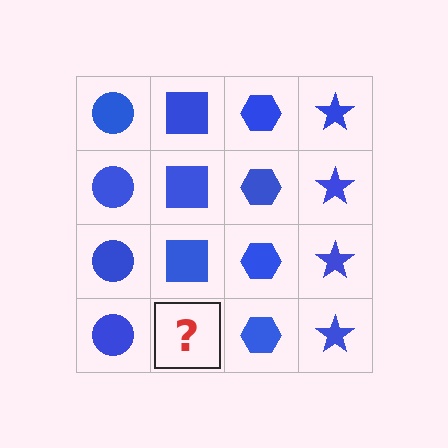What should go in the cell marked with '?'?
The missing cell should contain a blue square.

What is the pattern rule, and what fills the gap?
The rule is that each column has a consistent shape. The gap should be filled with a blue square.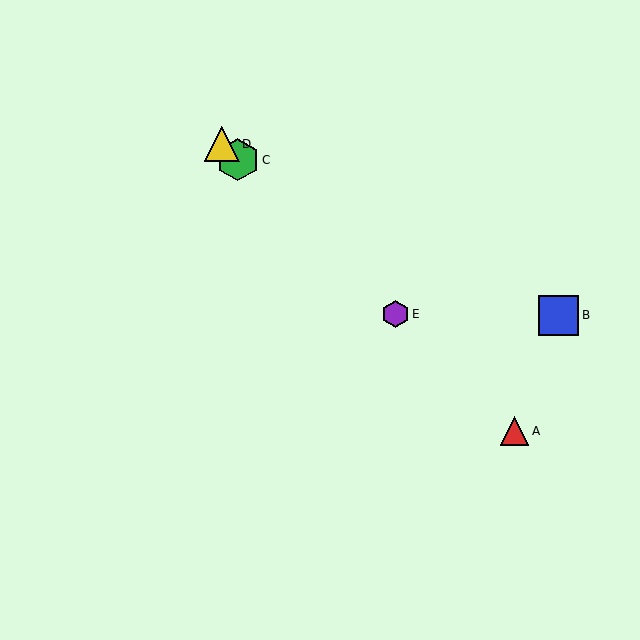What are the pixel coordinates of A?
Object A is at (514, 431).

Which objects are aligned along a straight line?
Objects A, C, D, E are aligned along a straight line.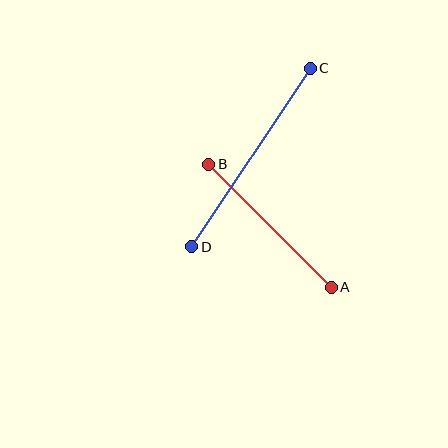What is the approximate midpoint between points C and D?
The midpoint is at approximately (251, 158) pixels.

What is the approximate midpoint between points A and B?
The midpoint is at approximately (270, 226) pixels.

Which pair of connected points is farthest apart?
Points C and D are farthest apart.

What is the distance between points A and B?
The distance is approximately 173 pixels.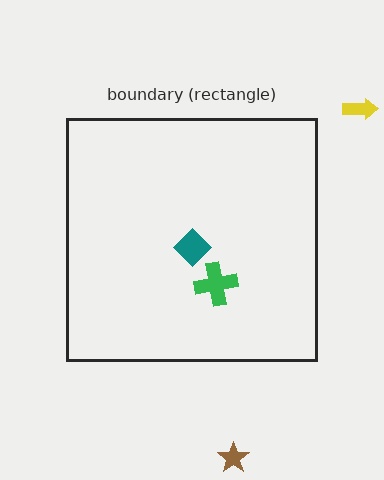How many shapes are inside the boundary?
2 inside, 2 outside.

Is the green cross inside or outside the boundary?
Inside.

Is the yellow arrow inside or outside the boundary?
Outside.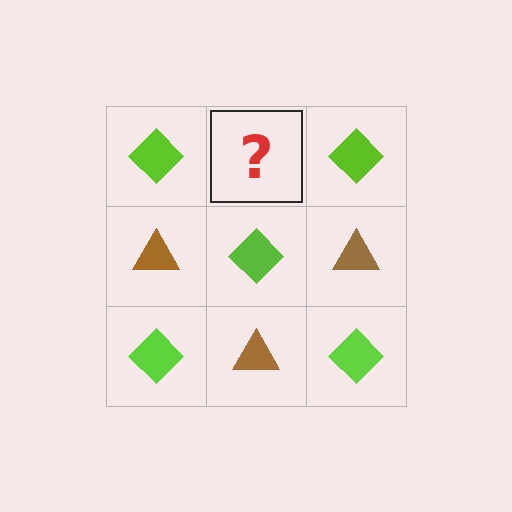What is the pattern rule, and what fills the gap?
The rule is that it alternates lime diamond and brown triangle in a checkerboard pattern. The gap should be filled with a brown triangle.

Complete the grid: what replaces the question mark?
The question mark should be replaced with a brown triangle.